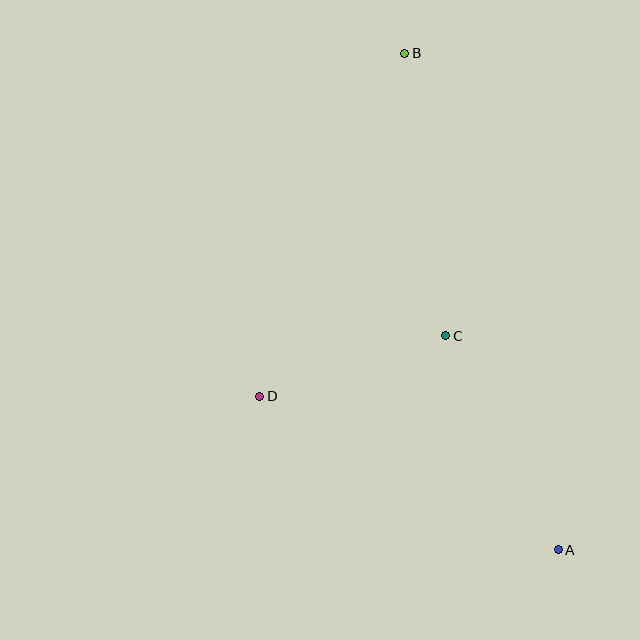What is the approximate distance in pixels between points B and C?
The distance between B and C is approximately 285 pixels.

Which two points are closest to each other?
Points C and D are closest to each other.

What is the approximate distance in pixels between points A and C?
The distance between A and C is approximately 242 pixels.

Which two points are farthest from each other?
Points A and B are farthest from each other.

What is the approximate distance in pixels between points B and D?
The distance between B and D is approximately 372 pixels.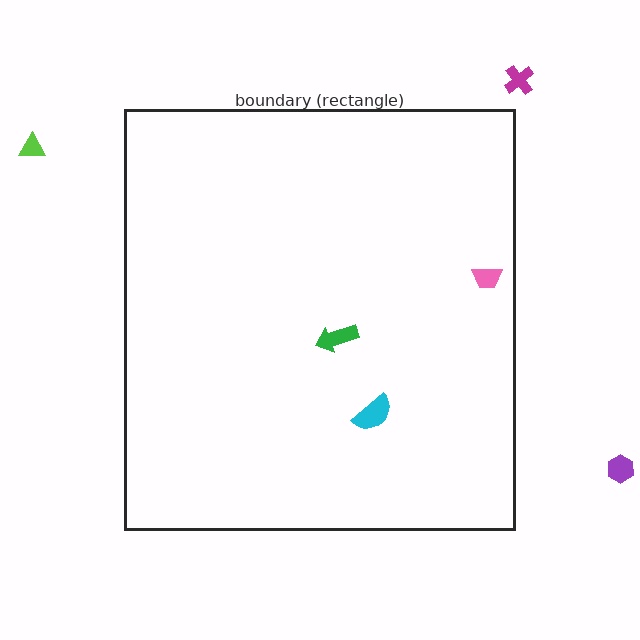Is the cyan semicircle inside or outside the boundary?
Inside.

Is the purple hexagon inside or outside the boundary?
Outside.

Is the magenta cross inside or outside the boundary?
Outside.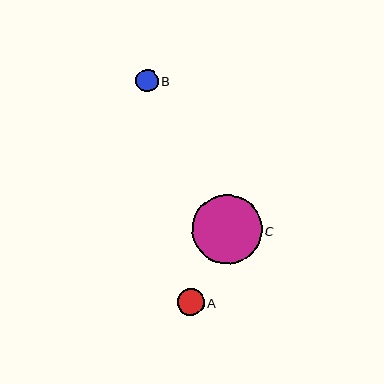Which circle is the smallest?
Circle B is the smallest with a size of approximately 22 pixels.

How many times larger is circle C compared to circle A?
Circle C is approximately 2.6 times the size of circle A.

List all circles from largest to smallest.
From largest to smallest: C, A, B.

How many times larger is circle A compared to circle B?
Circle A is approximately 1.2 times the size of circle B.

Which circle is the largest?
Circle C is the largest with a size of approximately 70 pixels.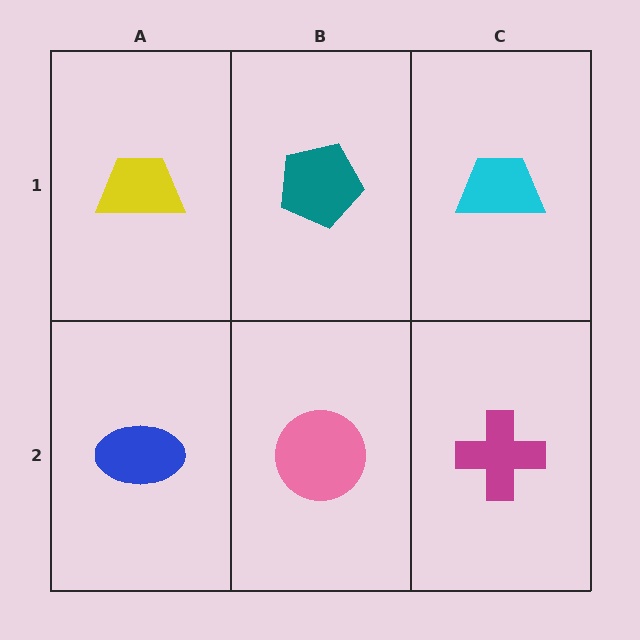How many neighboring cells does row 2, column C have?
2.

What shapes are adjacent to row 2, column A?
A yellow trapezoid (row 1, column A), a pink circle (row 2, column B).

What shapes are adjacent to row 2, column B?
A teal pentagon (row 1, column B), a blue ellipse (row 2, column A), a magenta cross (row 2, column C).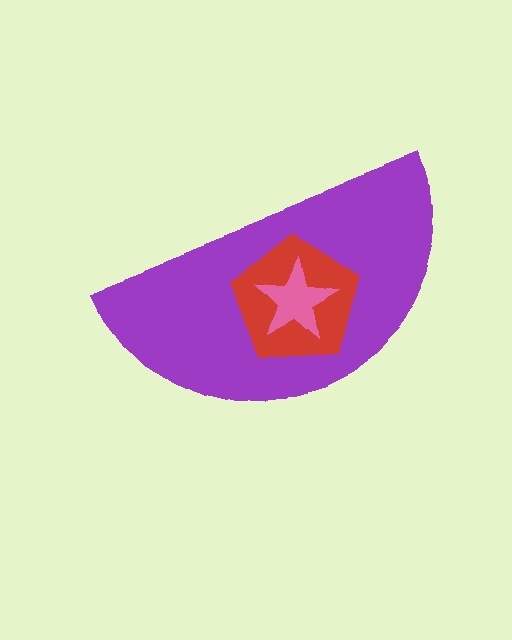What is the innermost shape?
The pink star.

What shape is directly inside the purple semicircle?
The red pentagon.